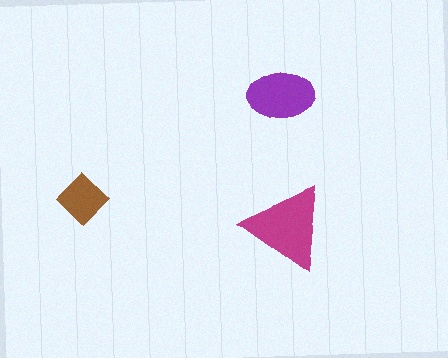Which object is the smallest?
The brown diamond.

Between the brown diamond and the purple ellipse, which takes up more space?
The purple ellipse.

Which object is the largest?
The magenta triangle.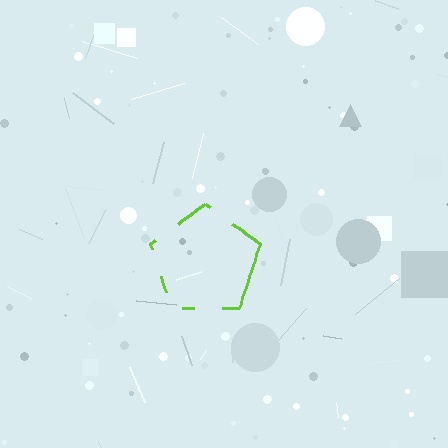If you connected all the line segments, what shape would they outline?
They would outline a pentagon.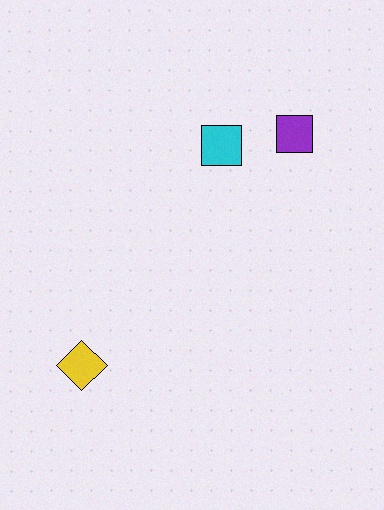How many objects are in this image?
There are 3 objects.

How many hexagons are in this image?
There are no hexagons.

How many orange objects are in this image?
There are no orange objects.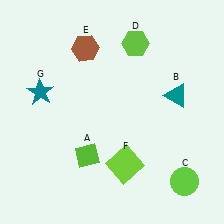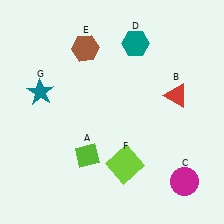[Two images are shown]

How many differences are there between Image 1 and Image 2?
There are 3 differences between the two images.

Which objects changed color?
B changed from teal to red. C changed from lime to magenta. D changed from lime to teal.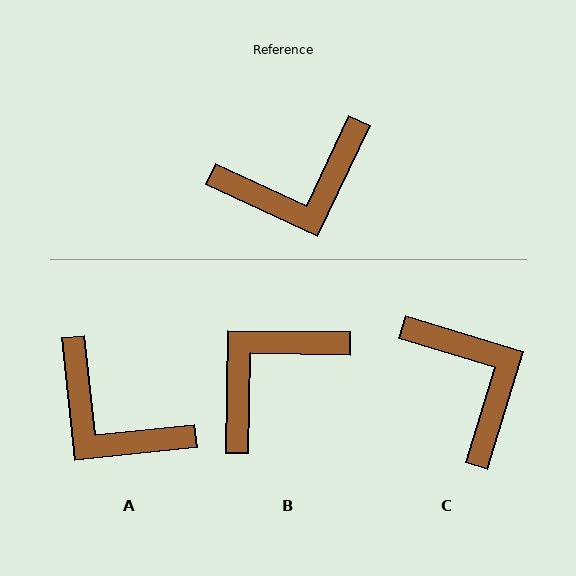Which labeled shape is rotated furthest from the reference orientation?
B, about 156 degrees away.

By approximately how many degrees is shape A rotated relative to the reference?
Approximately 59 degrees clockwise.